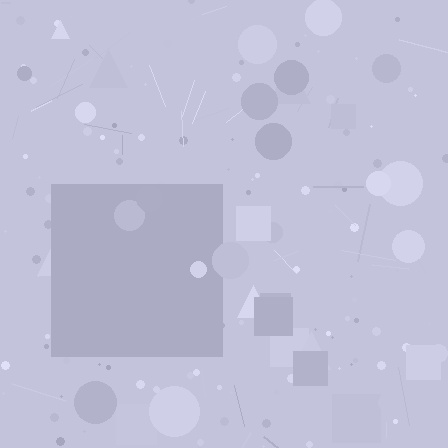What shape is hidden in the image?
A square is hidden in the image.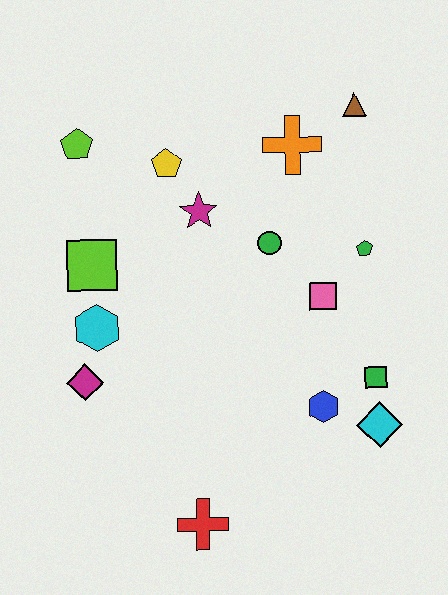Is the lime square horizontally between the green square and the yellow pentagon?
No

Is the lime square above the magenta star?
No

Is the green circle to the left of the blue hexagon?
Yes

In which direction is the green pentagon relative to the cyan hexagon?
The green pentagon is to the right of the cyan hexagon.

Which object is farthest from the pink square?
The lime pentagon is farthest from the pink square.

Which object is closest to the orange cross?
The brown triangle is closest to the orange cross.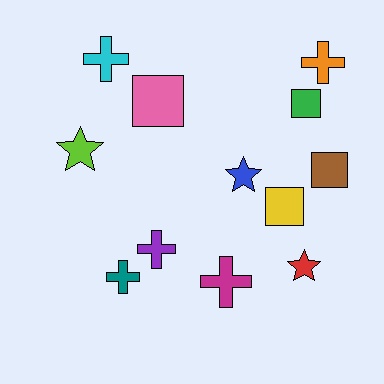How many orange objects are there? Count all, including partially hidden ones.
There is 1 orange object.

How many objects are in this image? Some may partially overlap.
There are 12 objects.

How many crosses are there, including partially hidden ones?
There are 5 crosses.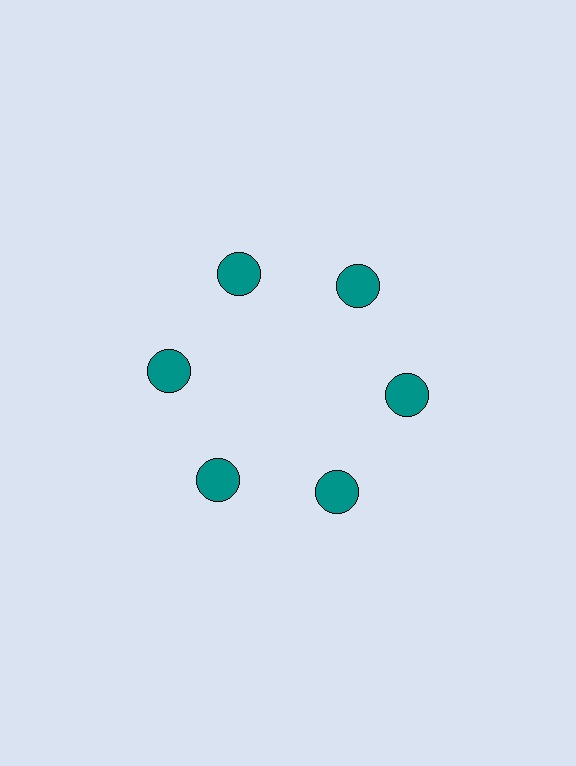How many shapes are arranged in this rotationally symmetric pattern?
There are 6 shapes, arranged in 6 groups of 1.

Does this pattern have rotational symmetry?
Yes, this pattern has 6-fold rotational symmetry. It looks the same after rotating 60 degrees around the center.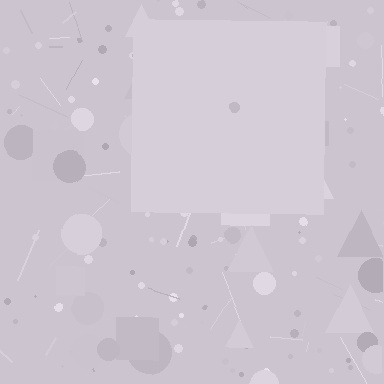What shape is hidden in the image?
A square is hidden in the image.